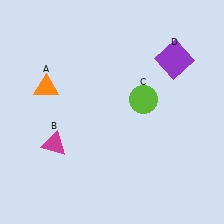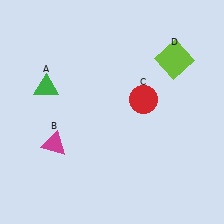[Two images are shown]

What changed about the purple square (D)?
In Image 1, D is purple. In Image 2, it changed to lime.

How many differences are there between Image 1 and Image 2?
There are 3 differences between the two images.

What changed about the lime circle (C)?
In Image 1, C is lime. In Image 2, it changed to red.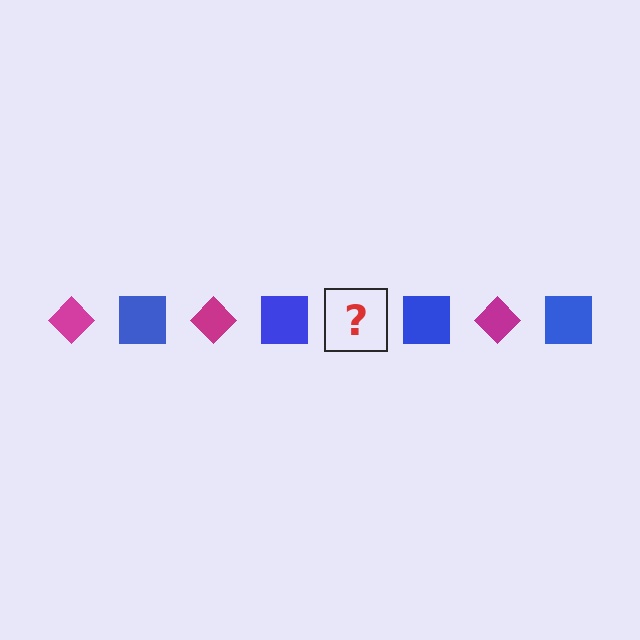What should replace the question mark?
The question mark should be replaced with a magenta diamond.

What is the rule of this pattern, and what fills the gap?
The rule is that the pattern alternates between magenta diamond and blue square. The gap should be filled with a magenta diamond.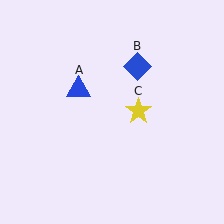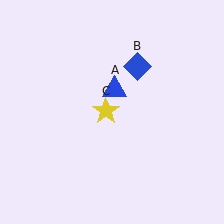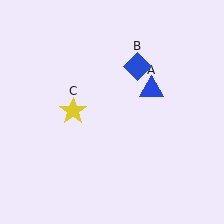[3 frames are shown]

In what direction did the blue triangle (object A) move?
The blue triangle (object A) moved right.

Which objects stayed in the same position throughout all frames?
Blue diamond (object B) remained stationary.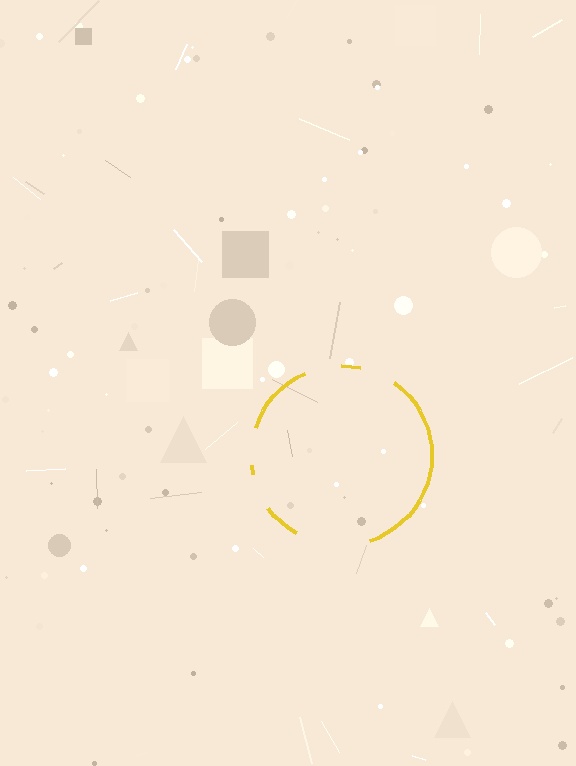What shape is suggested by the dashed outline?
The dashed outline suggests a circle.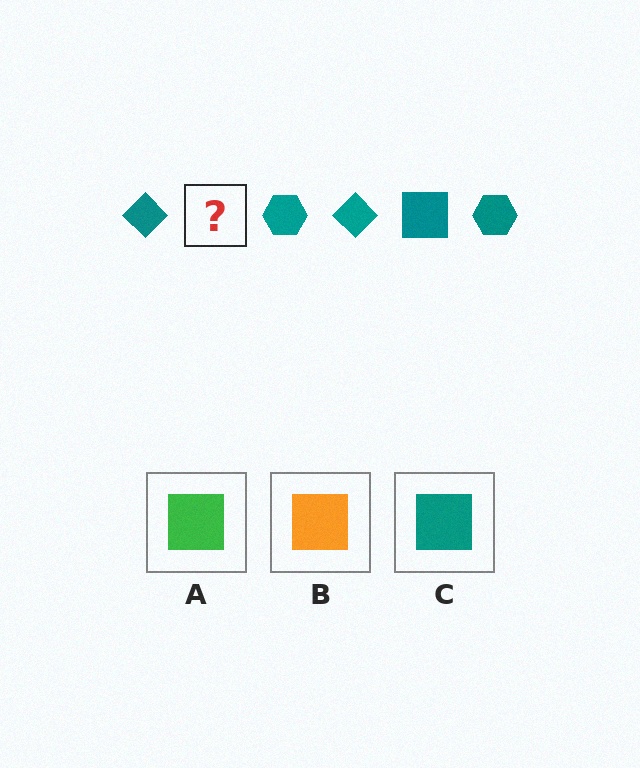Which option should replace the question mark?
Option C.